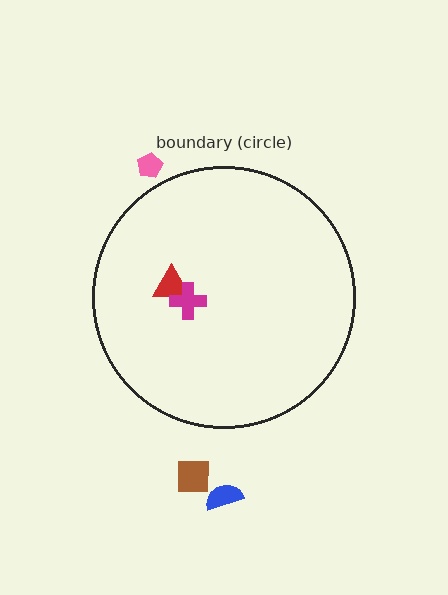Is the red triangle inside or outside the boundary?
Inside.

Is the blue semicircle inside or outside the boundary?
Outside.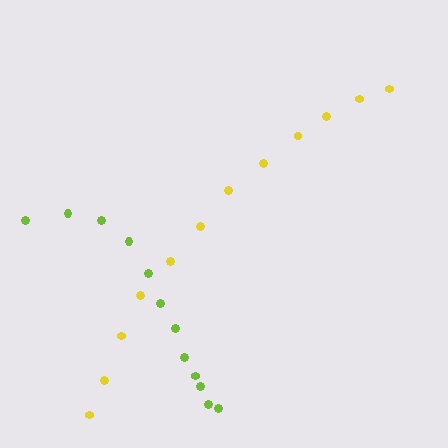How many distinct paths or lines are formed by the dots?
There are 2 distinct paths.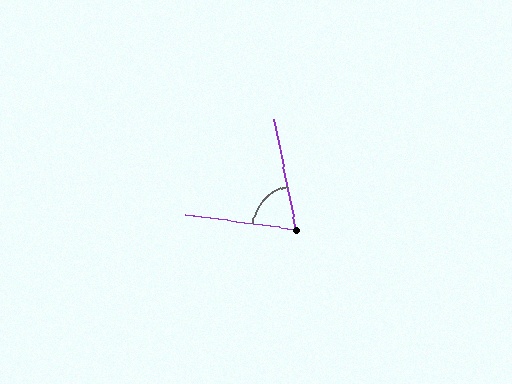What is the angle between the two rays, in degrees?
Approximately 71 degrees.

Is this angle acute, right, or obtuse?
It is acute.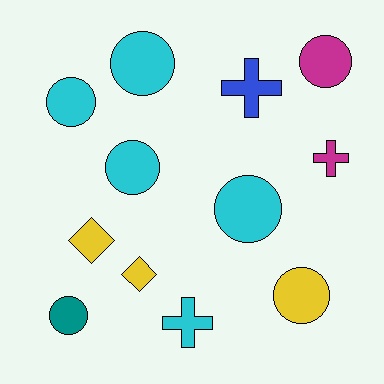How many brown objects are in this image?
There are no brown objects.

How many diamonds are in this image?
There are 2 diamonds.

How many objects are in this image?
There are 12 objects.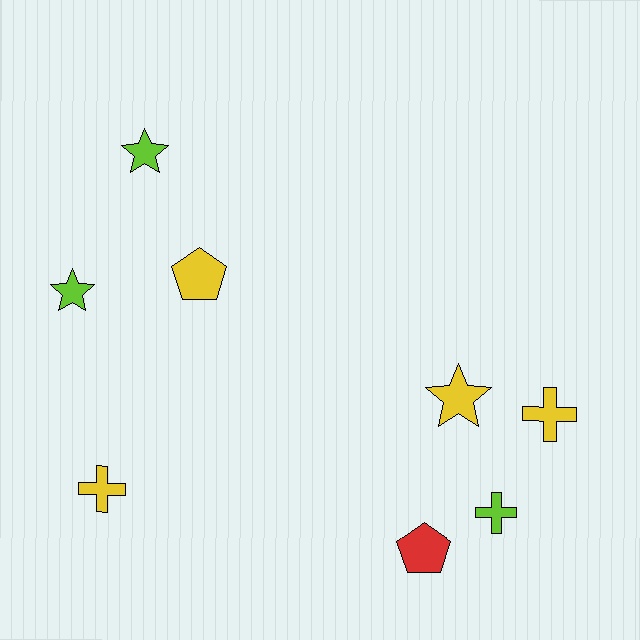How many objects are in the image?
There are 8 objects.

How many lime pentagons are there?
There are no lime pentagons.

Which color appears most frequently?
Yellow, with 4 objects.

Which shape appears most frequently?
Star, with 3 objects.